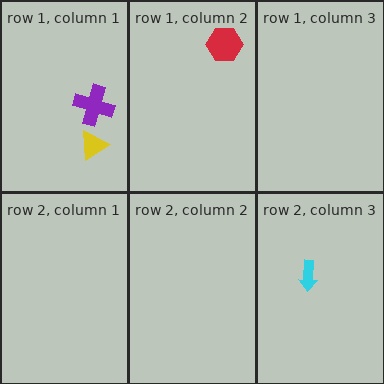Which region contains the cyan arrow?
The row 2, column 3 region.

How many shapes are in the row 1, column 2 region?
1.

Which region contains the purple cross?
The row 1, column 1 region.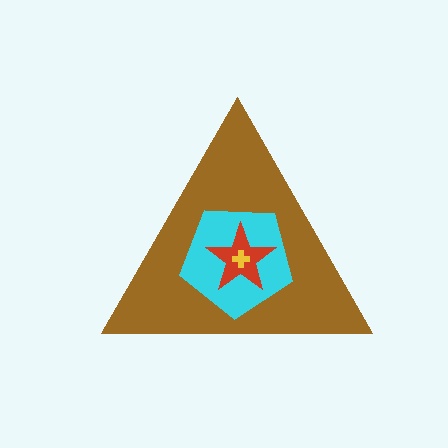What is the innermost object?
The yellow cross.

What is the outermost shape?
The brown triangle.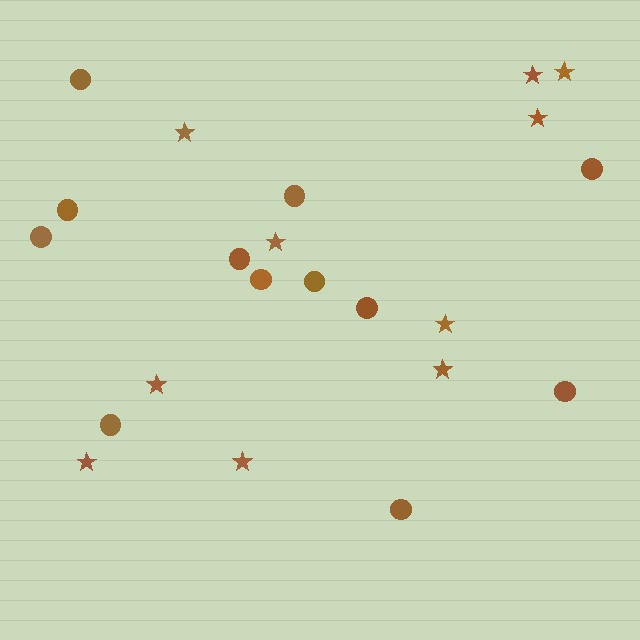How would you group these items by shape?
There are 2 groups: one group of circles (12) and one group of stars (10).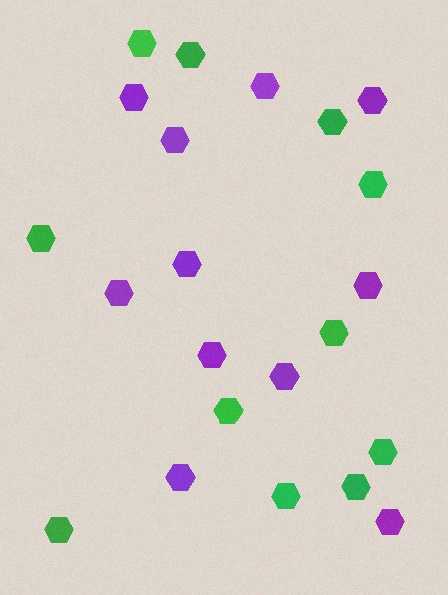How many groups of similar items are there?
There are 2 groups: one group of purple hexagons (11) and one group of green hexagons (11).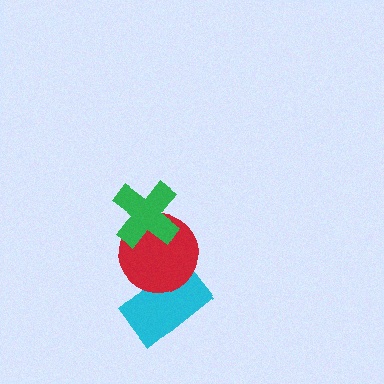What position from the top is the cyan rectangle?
The cyan rectangle is 3rd from the top.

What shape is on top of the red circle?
The green cross is on top of the red circle.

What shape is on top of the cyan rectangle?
The red circle is on top of the cyan rectangle.